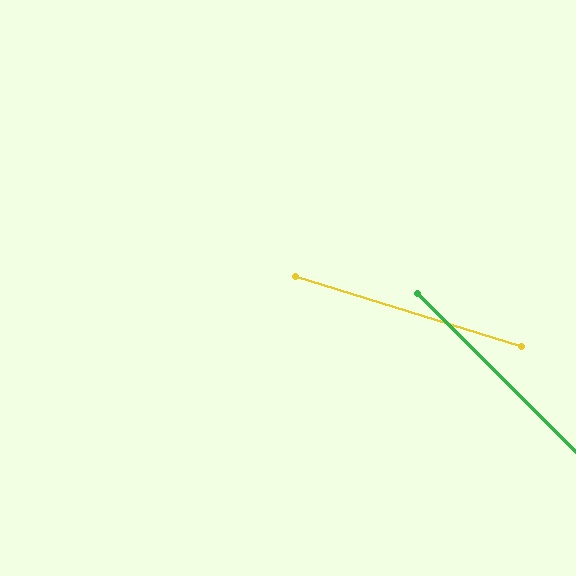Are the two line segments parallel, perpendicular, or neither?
Neither parallel nor perpendicular — they differ by about 28°.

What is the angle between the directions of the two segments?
Approximately 28 degrees.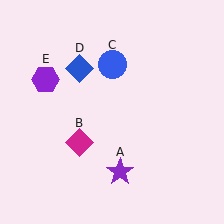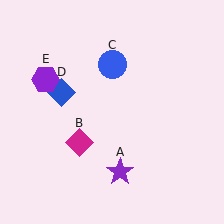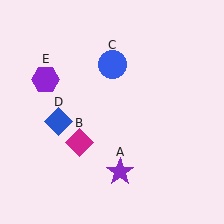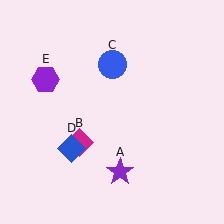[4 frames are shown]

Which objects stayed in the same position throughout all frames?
Purple star (object A) and magenta diamond (object B) and blue circle (object C) and purple hexagon (object E) remained stationary.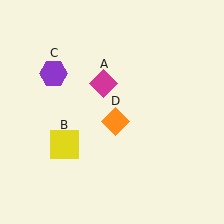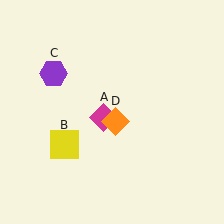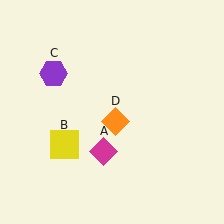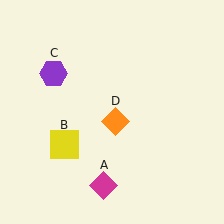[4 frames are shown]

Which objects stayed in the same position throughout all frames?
Yellow square (object B) and purple hexagon (object C) and orange diamond (object D) remained stationary.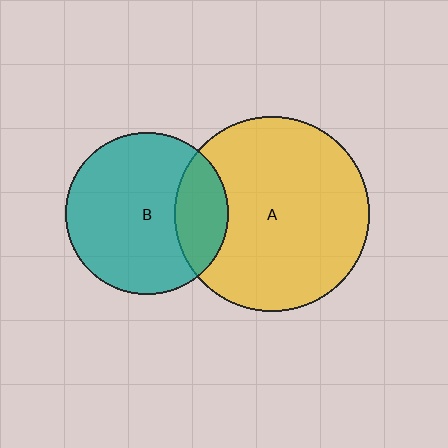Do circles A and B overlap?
Yes.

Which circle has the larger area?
Circle A (yellow).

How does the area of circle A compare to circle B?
Approximately 1.5 times.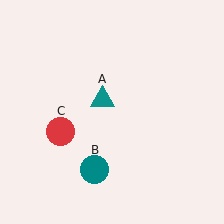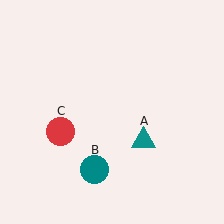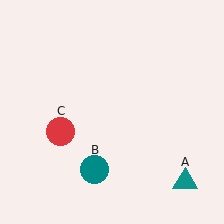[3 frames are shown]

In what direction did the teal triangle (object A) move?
The teal triangle (object A) moved down and to the right.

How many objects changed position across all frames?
1 object changed position: teal triangle (object A).